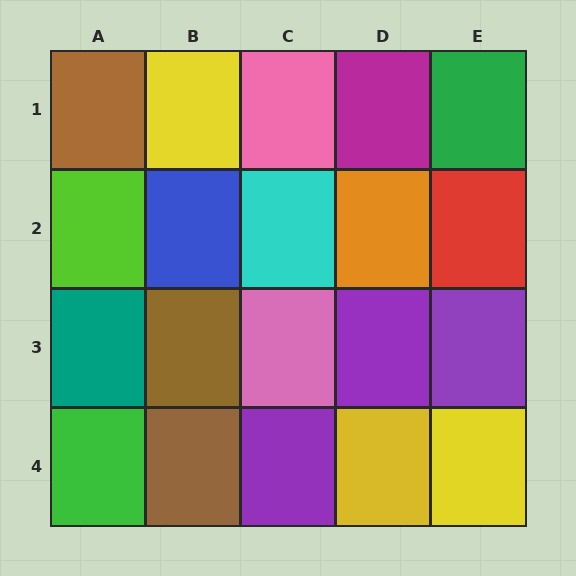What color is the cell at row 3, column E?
Purple.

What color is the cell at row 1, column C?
Pink.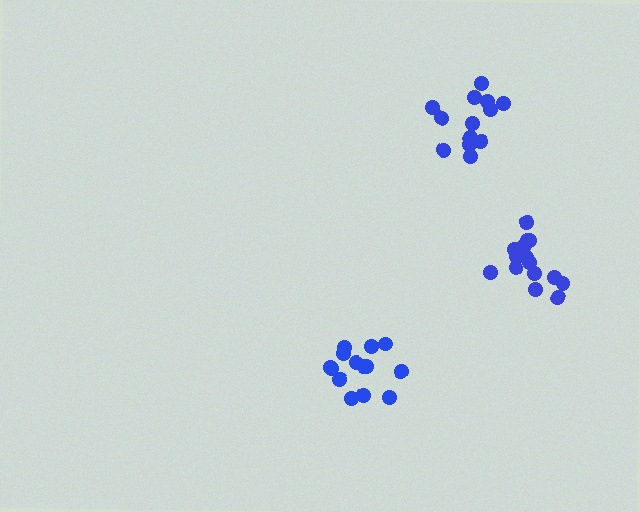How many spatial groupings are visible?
There are 3 spatial groupings.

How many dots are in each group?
Group 1: 13 dots, Group 2: 14 dots, Group 3: 15 dots (42 total).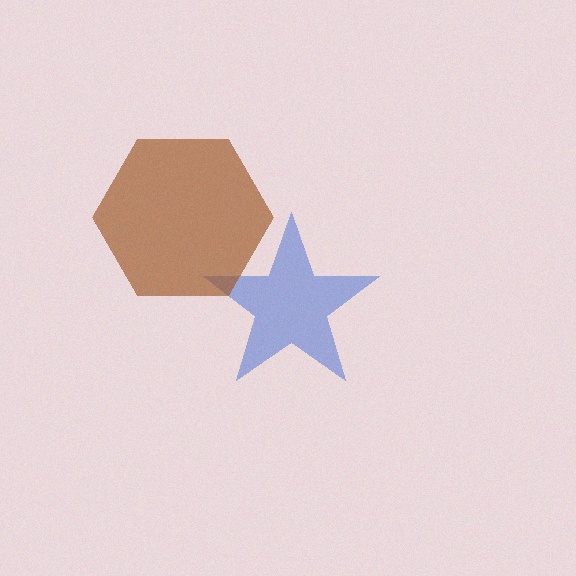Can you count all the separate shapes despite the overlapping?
Yes, there are 2 separate shapes.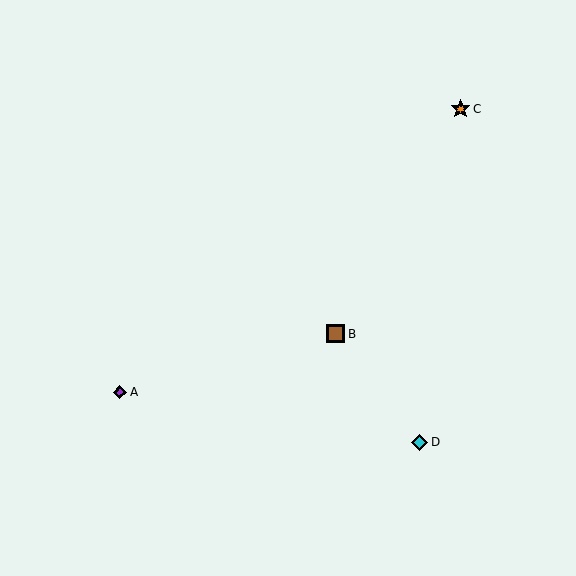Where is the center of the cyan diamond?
The center of the cyan diamond is at (419, 442).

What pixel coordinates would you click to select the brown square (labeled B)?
Click at (335, 334) to select the brown square B.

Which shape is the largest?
The orange star (labeled C) is the largest.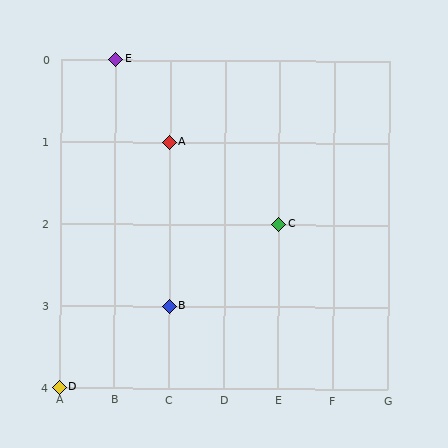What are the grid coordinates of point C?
Point C is at grid coordinates (E, 2).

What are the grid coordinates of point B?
Point B is at grid coordinates (C, 3).